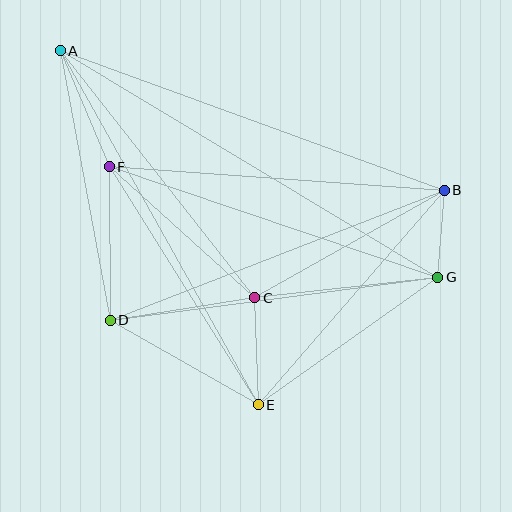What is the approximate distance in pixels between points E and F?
The distance between E and F is approximately 281 pixels.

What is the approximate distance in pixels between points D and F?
The distance between D and F is approximately 154 pixels.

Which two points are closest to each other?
Points B and G are closest to each other.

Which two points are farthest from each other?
Points A and G are farthest from each other.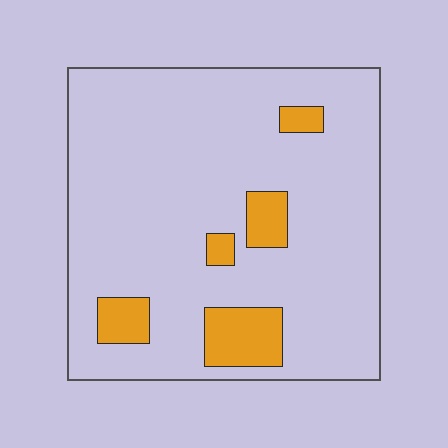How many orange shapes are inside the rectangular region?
5.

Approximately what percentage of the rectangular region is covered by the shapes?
Approximately 10%.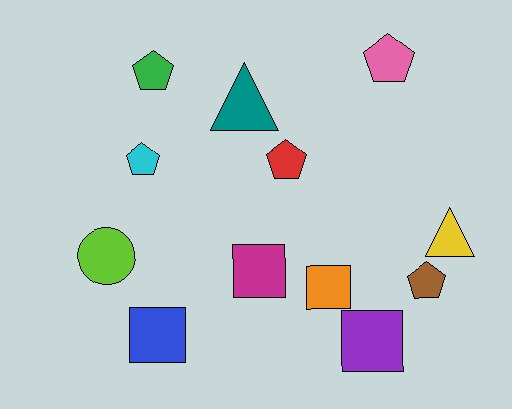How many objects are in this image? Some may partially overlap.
There are 12 objects.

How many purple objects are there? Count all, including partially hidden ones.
There is 1 purple object.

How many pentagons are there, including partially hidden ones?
There are 5 pentagons.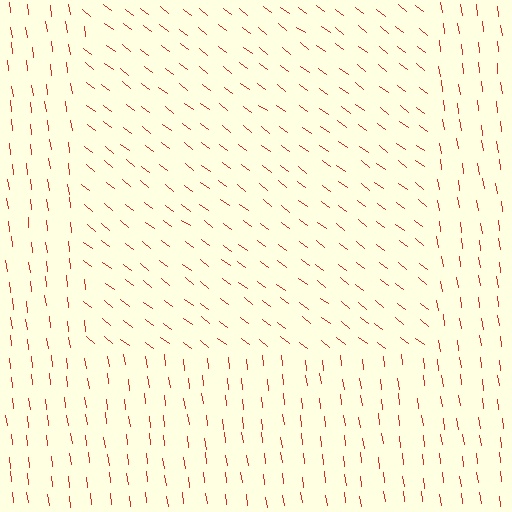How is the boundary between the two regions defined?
The boundary is defined purely by a change in line orientation (approximately 45 degrees difference). All lines are the same color and thickness.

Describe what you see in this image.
The image is filled with small red line segments. A rectangle region in the image has lines oriented differently from the surrounding lines, creating a visible texture boundary.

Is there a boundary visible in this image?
Yes, there is a texture boundary formed by a change in line orientation.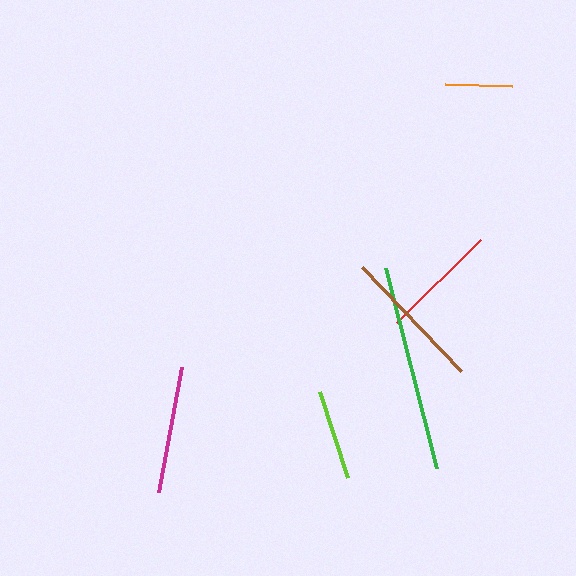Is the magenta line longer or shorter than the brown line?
The brown line is longer than the magenta line.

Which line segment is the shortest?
The orange line is the shortest at approximately 67 pixels.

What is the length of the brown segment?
The brown segment is approximately 142 pixels long.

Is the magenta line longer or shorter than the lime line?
The magenta line is longer than the lime line.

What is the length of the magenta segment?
The magenta segment is approximately 127 pixels long.